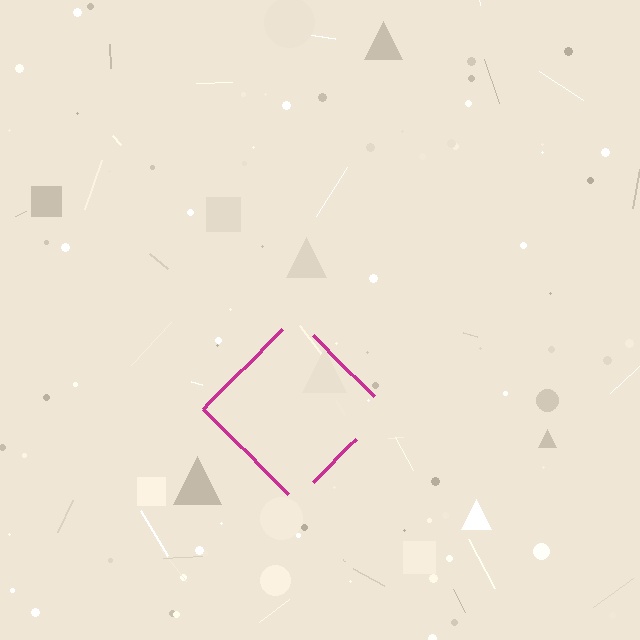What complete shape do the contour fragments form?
The contour fragments form a diamond.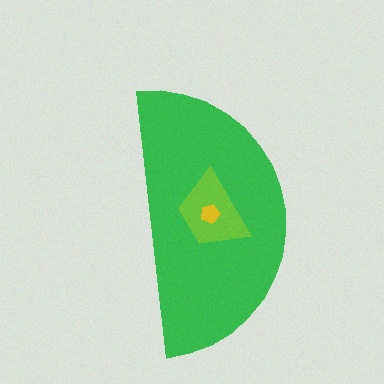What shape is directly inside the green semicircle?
The lime trapezoid.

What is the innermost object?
The yellow pentagon.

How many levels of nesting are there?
3.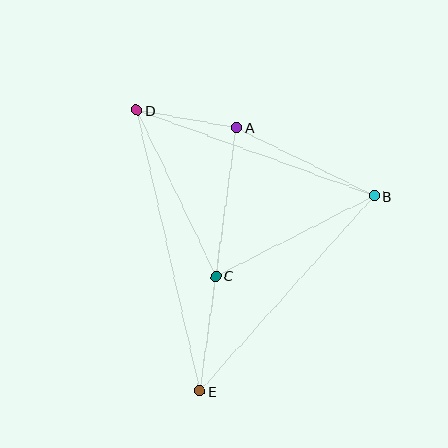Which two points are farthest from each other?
Points D and E are farthest from each other.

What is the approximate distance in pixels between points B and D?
The distance between B and D is approximately 252 pixels.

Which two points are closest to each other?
Points A and D are closest to each other.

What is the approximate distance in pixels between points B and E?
The distance between B and E is approximately 261 pixels.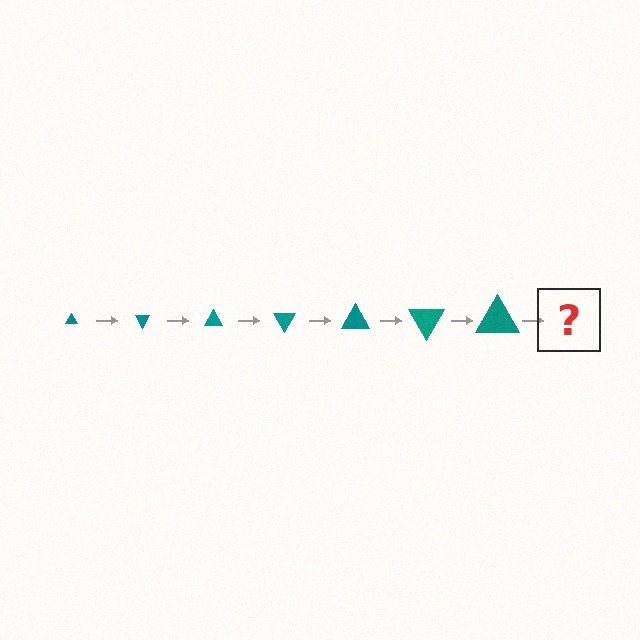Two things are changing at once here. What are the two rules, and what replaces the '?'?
The two rules are that the triangle grows larger each step and it rotates 60 degrees each step. The '?' should be a triangle, larger than the previous one and rotated 420 degrees from the start.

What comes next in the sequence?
The next element should be a triangle, larger than the previous one and rotated 420 degrees from the start.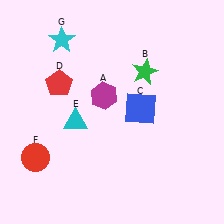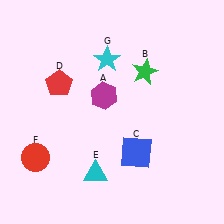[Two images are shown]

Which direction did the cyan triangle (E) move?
The cyan triangle (E) moved down.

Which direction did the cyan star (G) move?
The cyan star (G) moved right.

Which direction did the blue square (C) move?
The blue square (C) moved down.